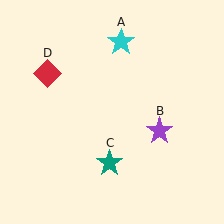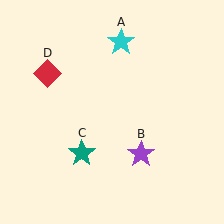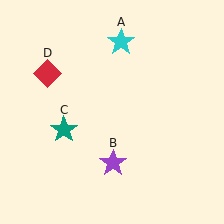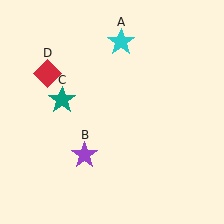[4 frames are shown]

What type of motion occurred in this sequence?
The purple star (object B), teal star (object C) rotated clockwise around the center of the scene.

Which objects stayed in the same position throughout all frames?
Cyan star (object A) and red diamond (object D) remained stationary.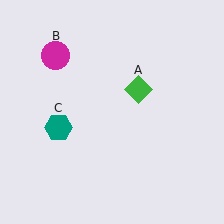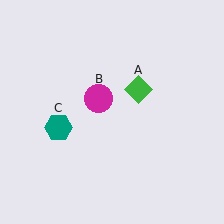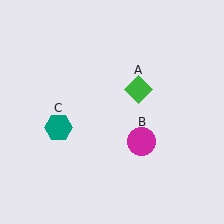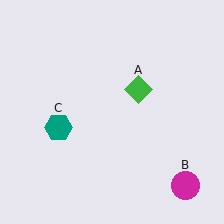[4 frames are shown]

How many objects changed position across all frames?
1 object changed position: magenta circle (object B).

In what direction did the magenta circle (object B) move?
The magenta circle (object B) moved down and to the right.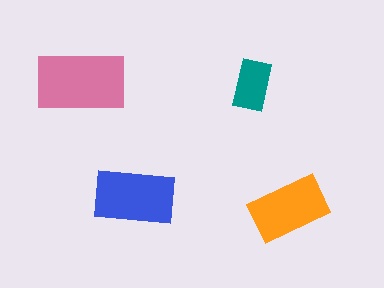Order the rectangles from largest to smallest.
the pink one, the blue one, the orange one, the teal one.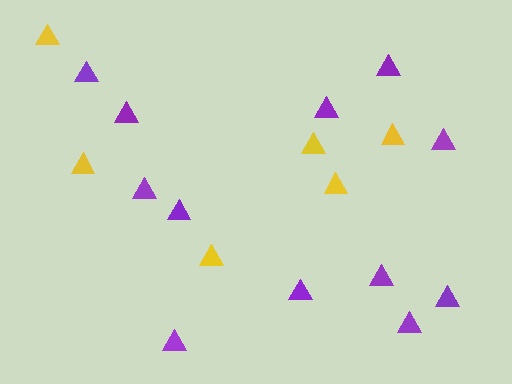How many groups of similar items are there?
There are 2 groups: one group of yellow triangles (6) and one group of purple triangles (12).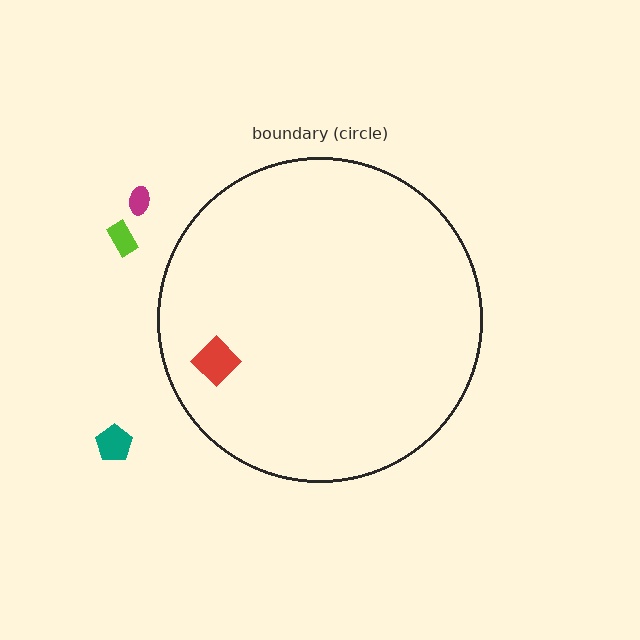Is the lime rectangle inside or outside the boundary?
Outside.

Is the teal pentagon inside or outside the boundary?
Outside.